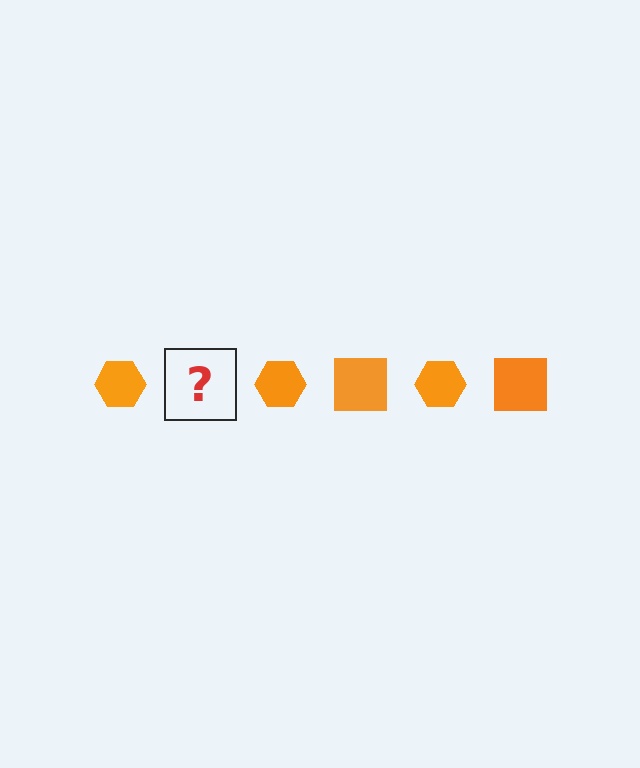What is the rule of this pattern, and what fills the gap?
The rule is that the pattern cycles through hexagon, square shapes in orange. The gap should be filled with an orange square.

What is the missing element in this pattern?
The missing element is an orange square.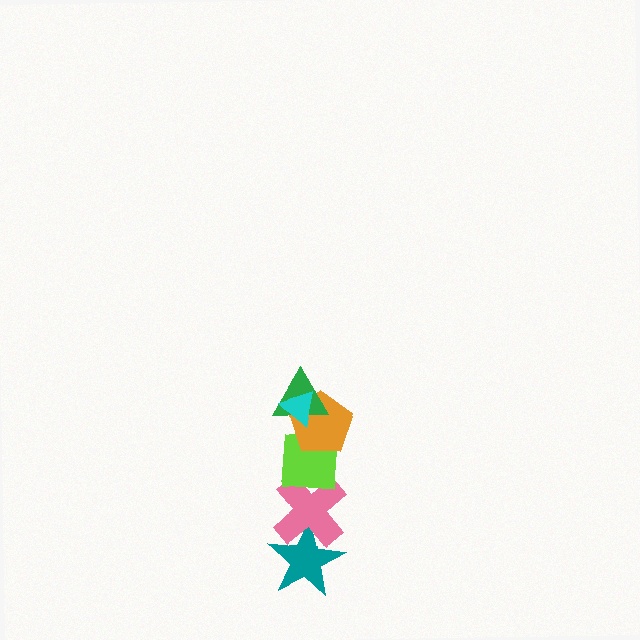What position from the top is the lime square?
The lime square is 4th from the top.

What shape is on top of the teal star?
The pink cross is on top of the teal star.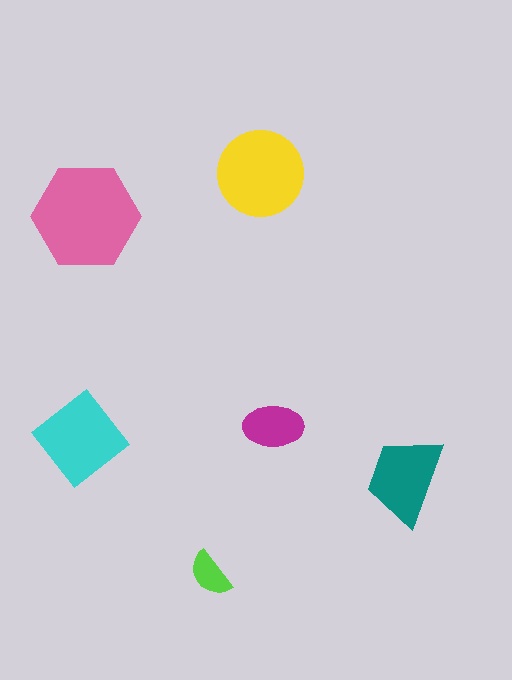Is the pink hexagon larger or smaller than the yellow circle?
Larger.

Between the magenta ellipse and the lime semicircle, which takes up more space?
The magenta ellipse.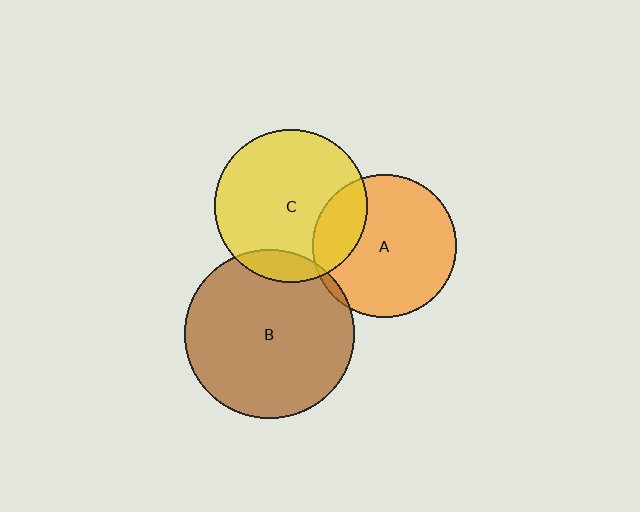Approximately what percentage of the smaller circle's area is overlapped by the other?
Approximately 10%.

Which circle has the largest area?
Circle B (brown).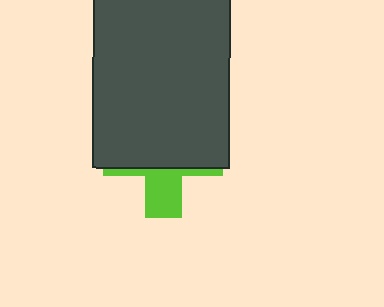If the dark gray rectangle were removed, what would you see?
You would see the complete lime cross.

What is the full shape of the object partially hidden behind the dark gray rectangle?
The partially hidden object is a lime cross.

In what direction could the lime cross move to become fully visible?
The lime cross could move down. That would shift it out from behind the dark gray rectangle entirely.